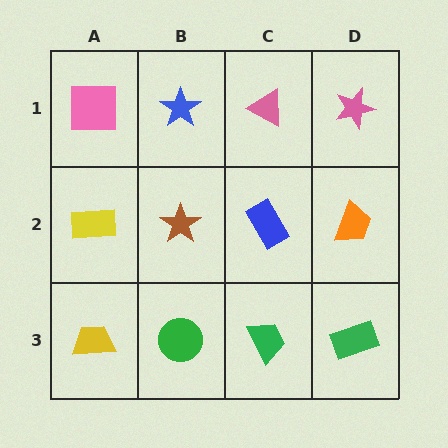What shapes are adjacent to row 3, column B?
A brown star (row 2, column B), a yellow trapezoid (row 3, column A), a green trapezoid (row 3, column C).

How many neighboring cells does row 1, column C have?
3.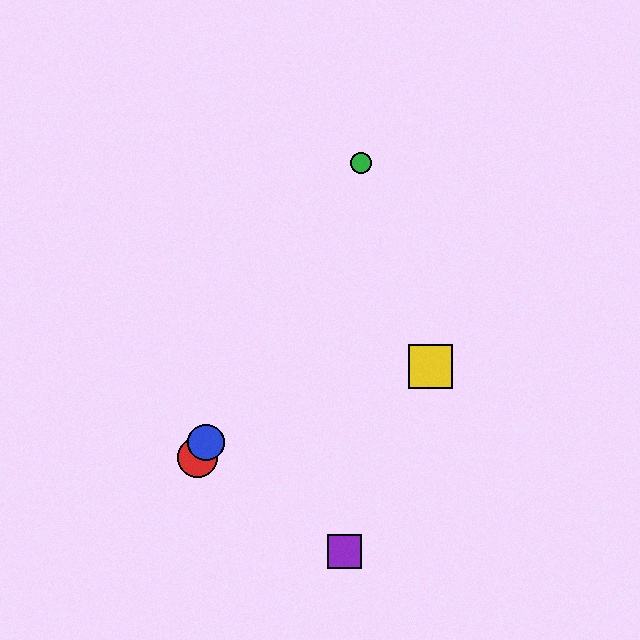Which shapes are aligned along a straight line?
The red circle, the blue circle, the green circle are aligned along a straight line.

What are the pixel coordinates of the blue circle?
The blue circle is at (206, 443).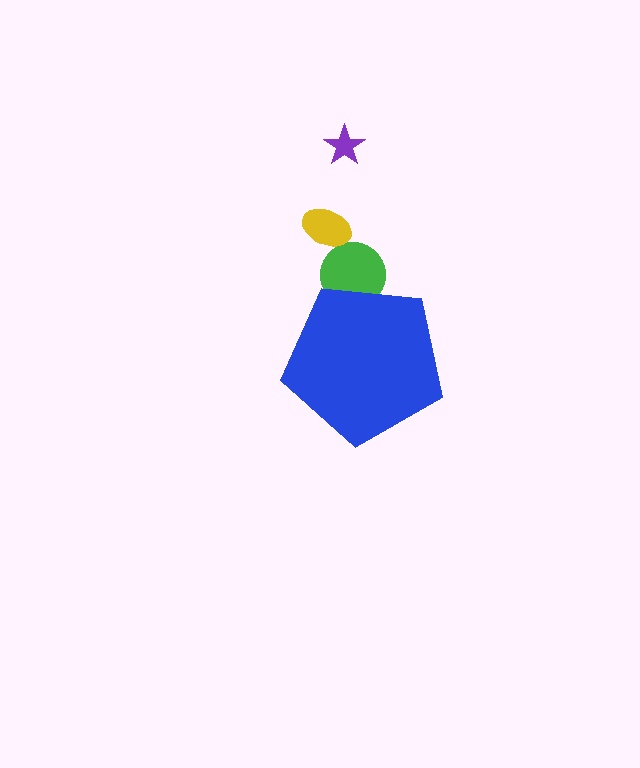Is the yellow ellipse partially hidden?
No, the yellow ellipse is fully visible.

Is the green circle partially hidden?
Yes, the green circle is partially hidden behind the blue pentagon.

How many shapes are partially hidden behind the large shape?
1 shape is partially hidden.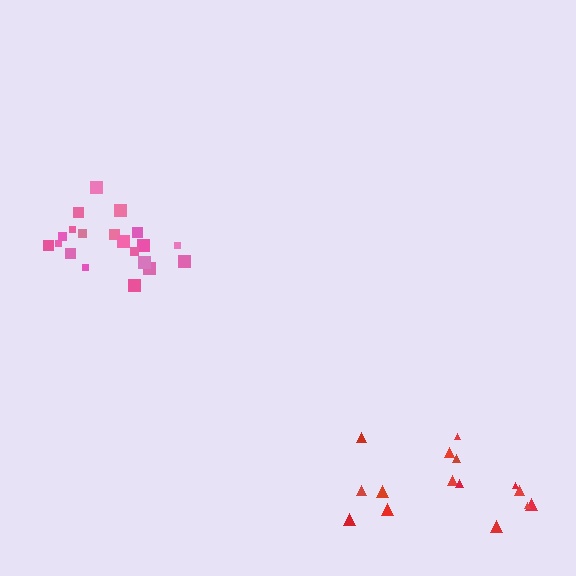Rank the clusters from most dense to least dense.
pink, red.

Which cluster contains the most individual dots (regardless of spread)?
Pink (20).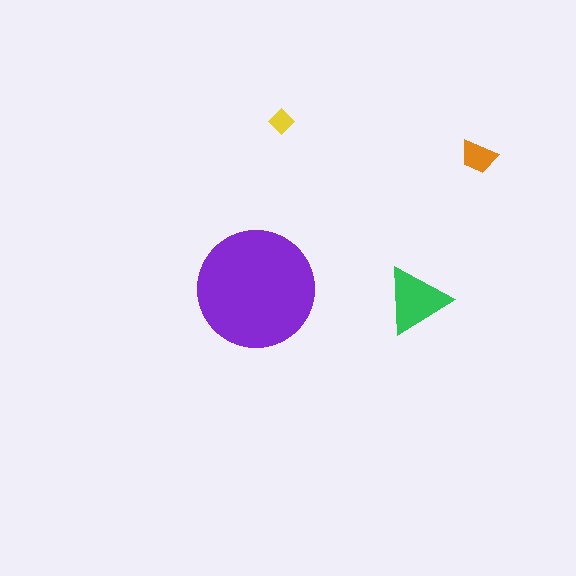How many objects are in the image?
There are 4 objects in the image.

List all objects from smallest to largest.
The yellow diamond, the orange trapezoid, the green triangle, the purple circle.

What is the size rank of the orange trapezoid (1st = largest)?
3rd.